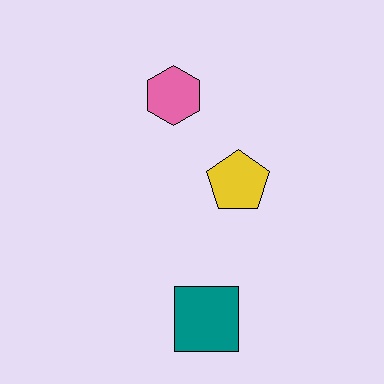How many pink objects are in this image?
There is 1 pink object.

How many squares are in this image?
There is 1 square.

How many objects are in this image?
There are 3 objects.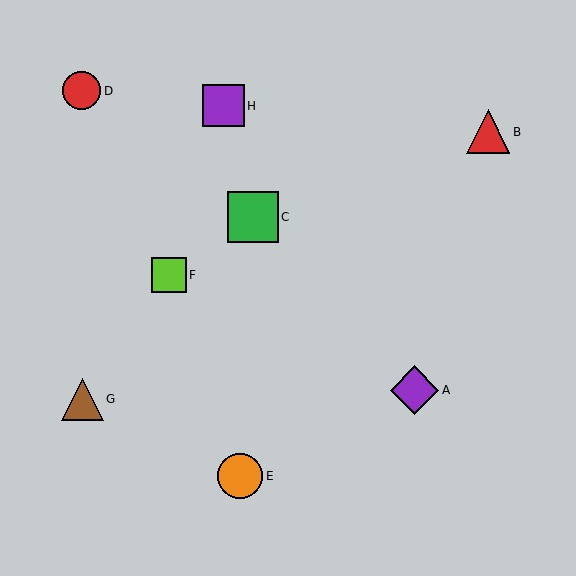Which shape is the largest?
The green square (labeled C) is the largest.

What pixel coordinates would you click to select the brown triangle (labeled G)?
Click at (82, 399) to select the brown triangle G.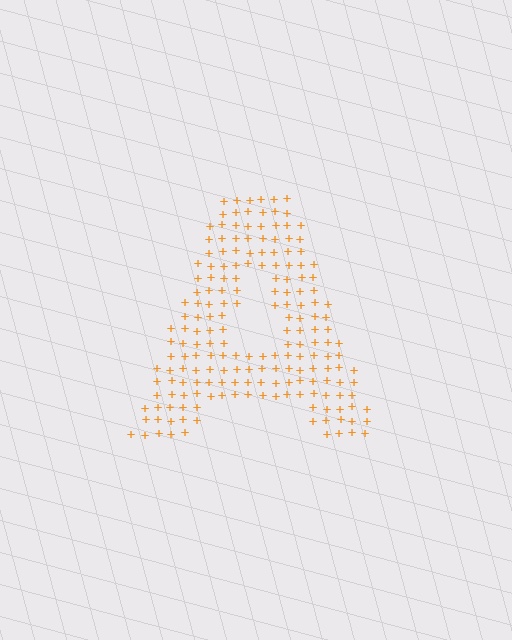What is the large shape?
The large shape is the letter A.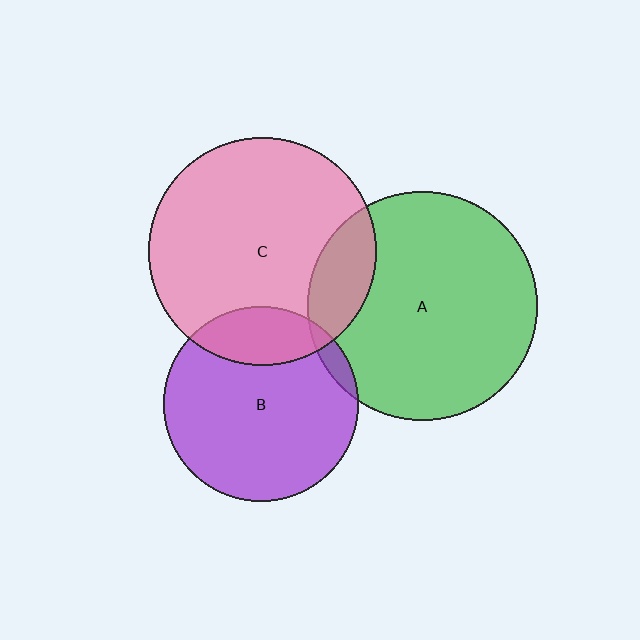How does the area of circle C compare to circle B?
Approximately 1.4 times.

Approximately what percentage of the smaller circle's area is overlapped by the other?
Approximately 5%.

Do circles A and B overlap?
Yes.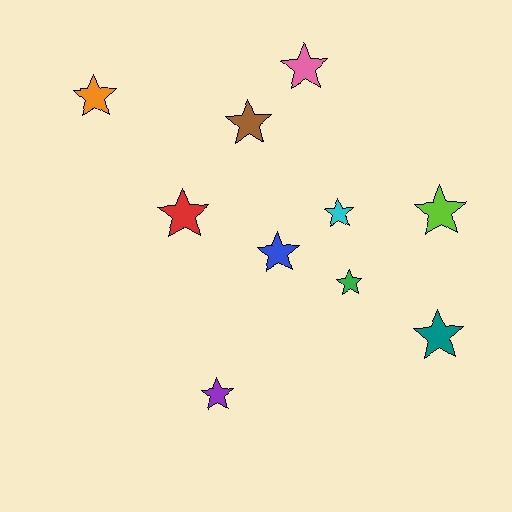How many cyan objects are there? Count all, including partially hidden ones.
There is 1 cyan object.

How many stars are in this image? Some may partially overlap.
There are 10 stars.